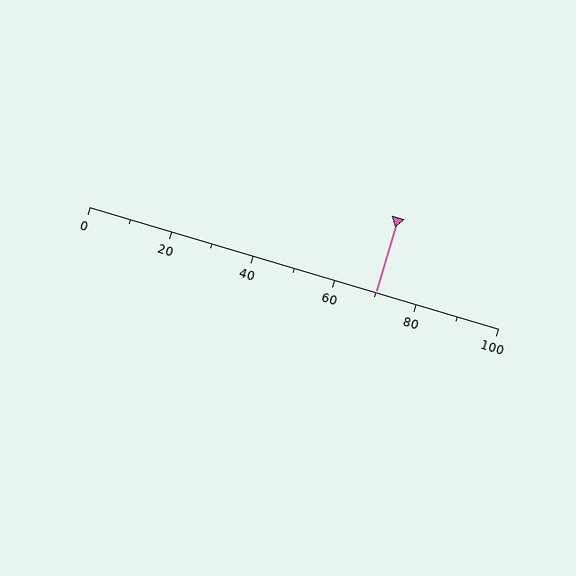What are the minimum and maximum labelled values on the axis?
The axis runs from 0 to 100.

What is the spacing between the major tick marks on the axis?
The major ticks are spaced 20 apart.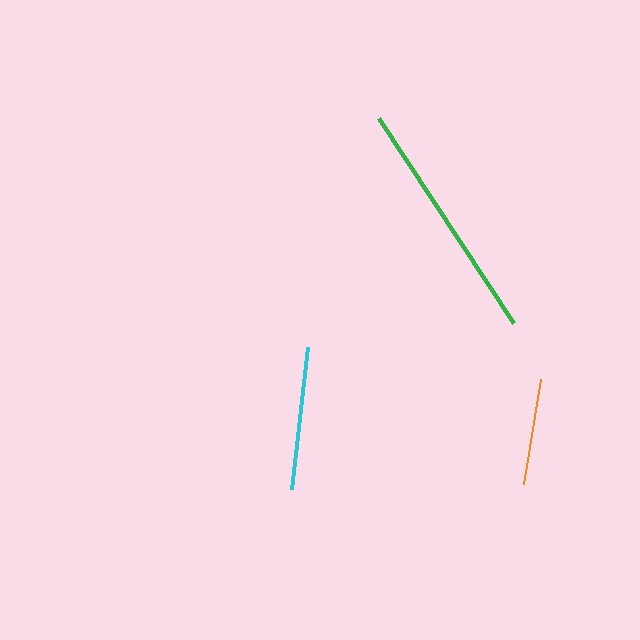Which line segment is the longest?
The green line is the longest at approximately 246 pixels.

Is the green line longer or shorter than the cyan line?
The green line is longer than the cyan line.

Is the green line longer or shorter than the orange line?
The green line is longer than the orange line.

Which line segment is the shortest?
The orange line is the shortest at approximately 106 pixels.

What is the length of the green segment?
The green segment is approximately 246 pixels long.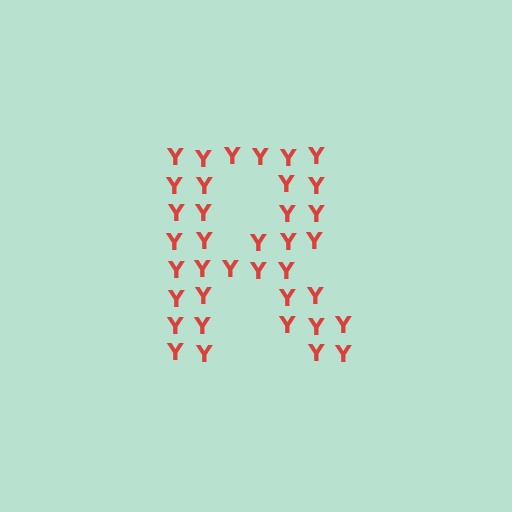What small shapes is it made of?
It is made of small letter Y's.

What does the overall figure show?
The overall figure shows the letter R.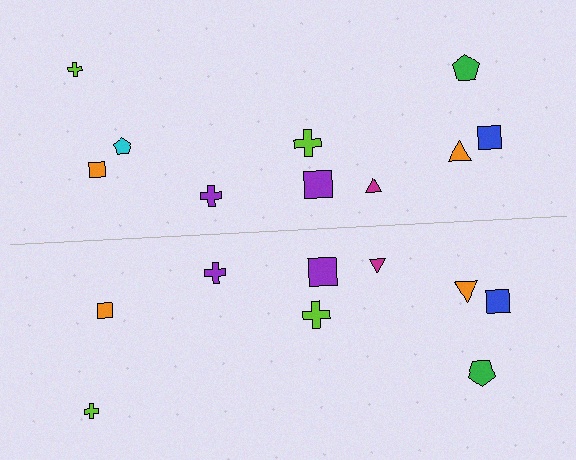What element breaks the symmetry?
A cyan pentagon is missing from the bottom side.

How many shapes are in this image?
There are 19 shapes in this image.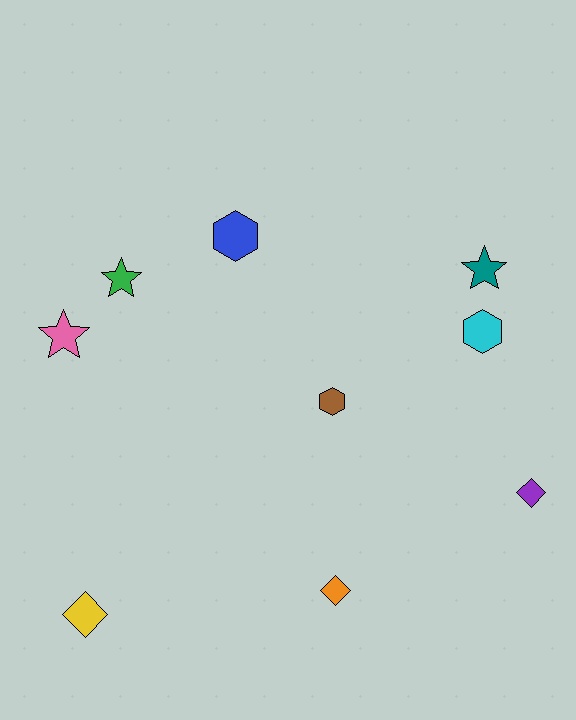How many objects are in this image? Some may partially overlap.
There are 9 objects.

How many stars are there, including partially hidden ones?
There are 3 stars.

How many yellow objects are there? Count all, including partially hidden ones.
There is 1 yellow object.